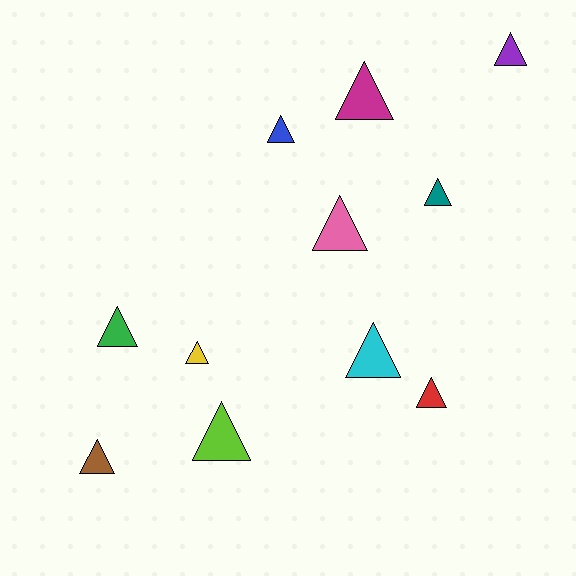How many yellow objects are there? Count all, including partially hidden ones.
There is 1 yellow object.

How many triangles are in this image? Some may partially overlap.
There are 11 triangles.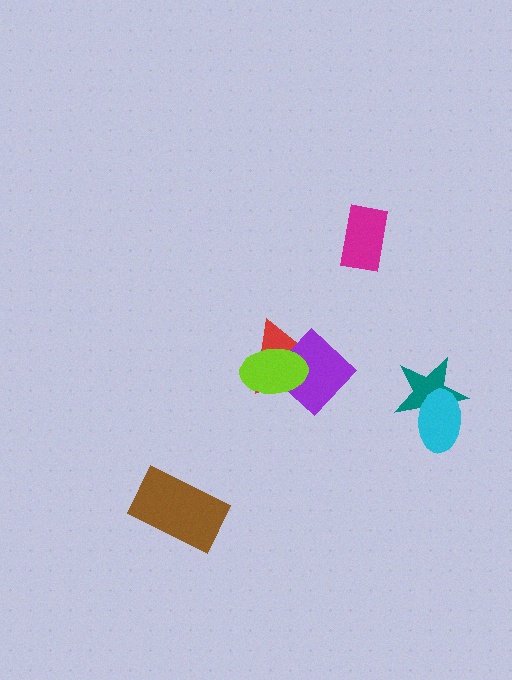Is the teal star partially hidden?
Yes, it is partially covered by another shape.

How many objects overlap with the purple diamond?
2 objects overlap with the purple diamond.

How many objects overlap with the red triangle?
2 objects overlap with the red triangle.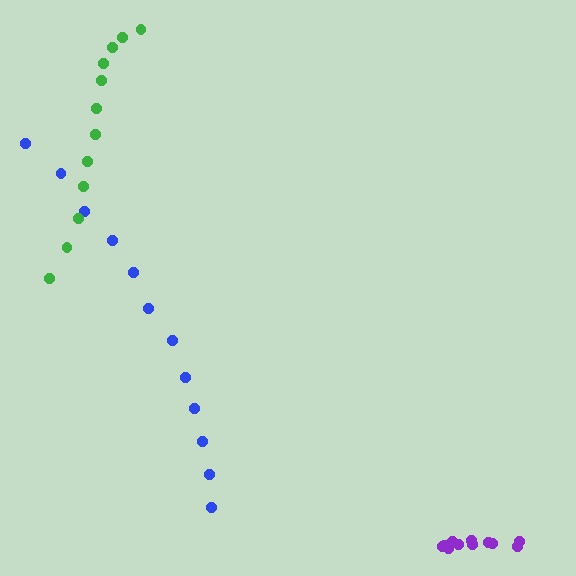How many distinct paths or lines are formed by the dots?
There are 3 distinct paths.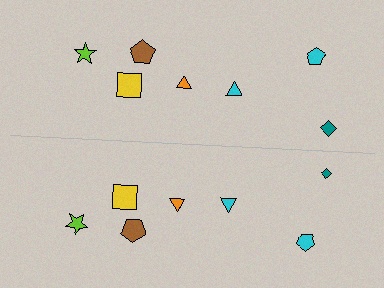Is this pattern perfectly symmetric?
No, the pattern is not perfectly symmetric. The teal diamond on the bottom side has a different size than its mirror counterpart.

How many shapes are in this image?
There are 14 shapes in this image.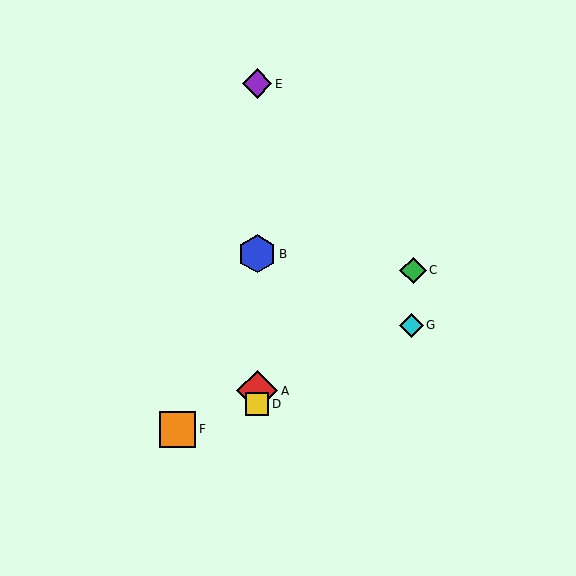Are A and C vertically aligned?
No, A is at x≈257 and C is at x≈413.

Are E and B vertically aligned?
Yes, both are at x≈257.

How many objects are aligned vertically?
4 objects (A, B, D, E) are aligned vertically.